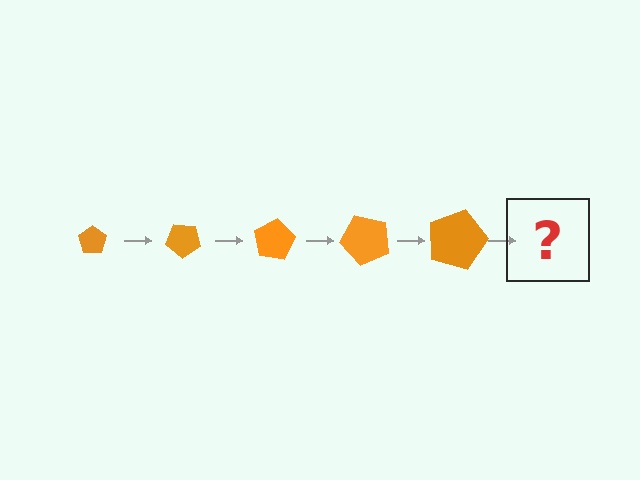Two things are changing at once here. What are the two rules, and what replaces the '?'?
The two rules are that the pentagon grows larger each step and it rotates 40 degrees each step. The '?' should be a pentagon, larger than the previous one and rotated 200 degrees from the start.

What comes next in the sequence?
The next element should be a pentagon, larger than the previous one and rotated 200 degrees from the start.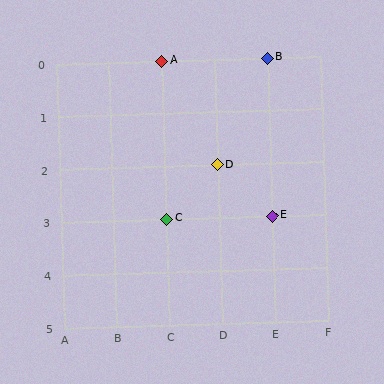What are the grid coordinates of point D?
Point D is at grid coordinates (D, 2).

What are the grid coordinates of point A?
Point A is at grid coordinates (C, 0).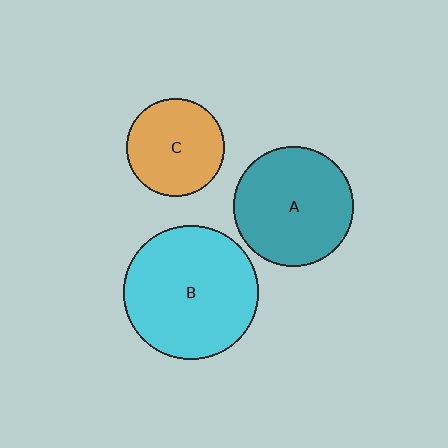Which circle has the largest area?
Circle B (cyan).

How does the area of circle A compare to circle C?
Approximately 1.5 times.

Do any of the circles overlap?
No, none of the circles overlap.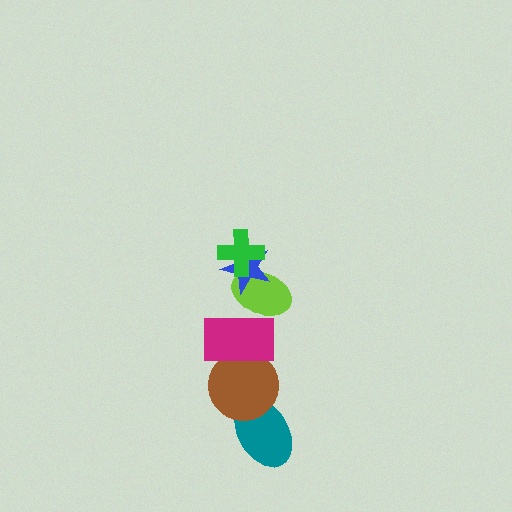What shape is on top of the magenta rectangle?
The lime ellipse is on top of the magenta rectangle.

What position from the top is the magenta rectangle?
The magenta rectangle is 4th from the top.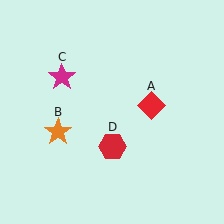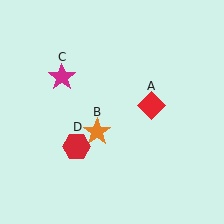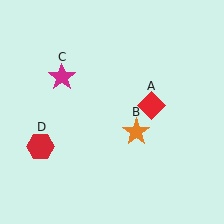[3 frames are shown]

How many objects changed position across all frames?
2 objects changed position: orange star (object B), red hexagon (object D).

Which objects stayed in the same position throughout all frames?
Red diamond (object A) and magenta star (object C) remained stationary.